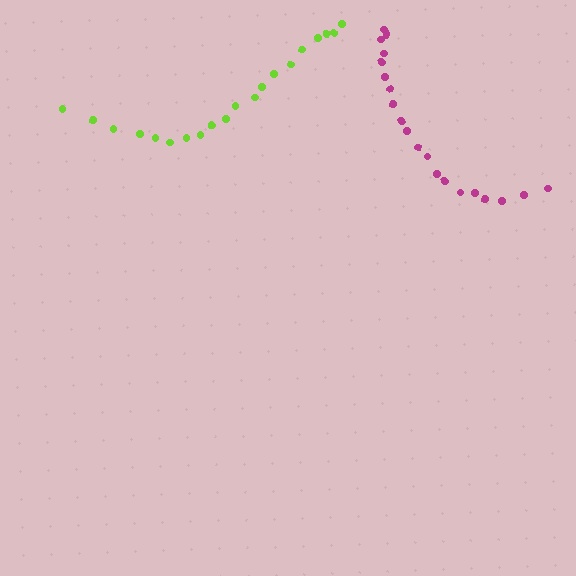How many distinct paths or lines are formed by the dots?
There are 2 distinct paths.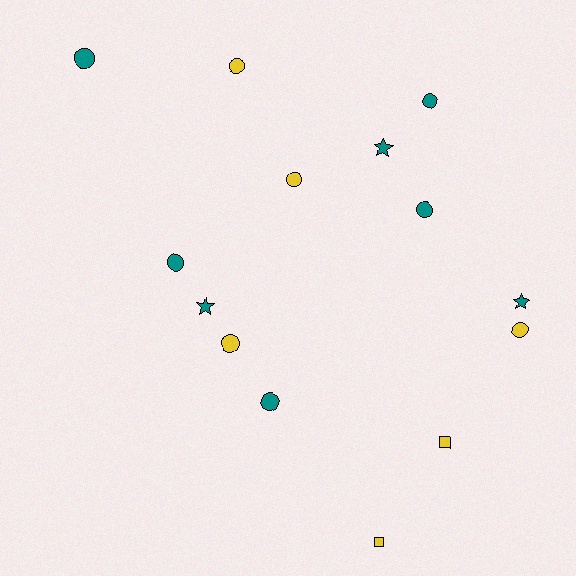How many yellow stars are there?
There are no yellow stars.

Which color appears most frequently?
Teal, with 8 objects.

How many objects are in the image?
There are 14 objects.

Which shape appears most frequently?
Circle, with 9 objects.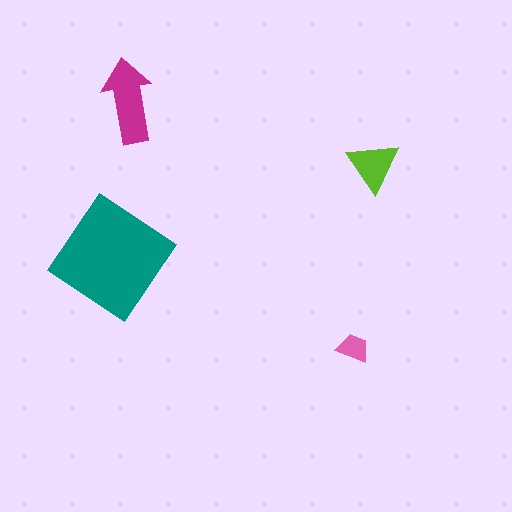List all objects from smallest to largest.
The pink trapezoid, the lime triangle, the magenta arrow, the teal diamond.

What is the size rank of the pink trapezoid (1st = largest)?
4th.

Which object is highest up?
The magenta arrow is topmost.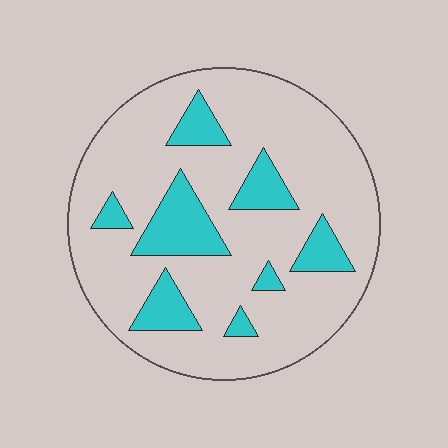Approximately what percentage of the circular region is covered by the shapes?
Approximately 20%.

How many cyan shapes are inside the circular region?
8.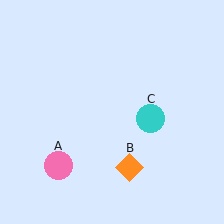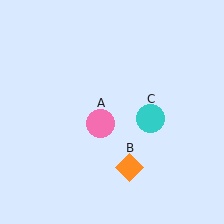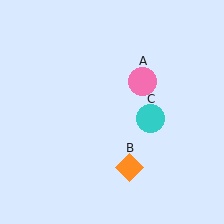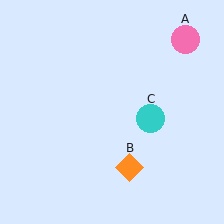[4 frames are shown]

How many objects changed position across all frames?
1 object changed position: pink circle (object A).